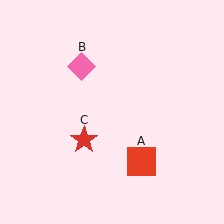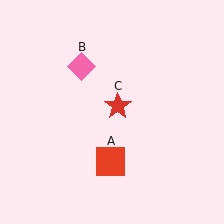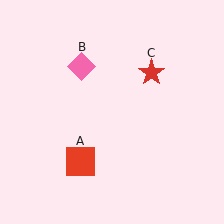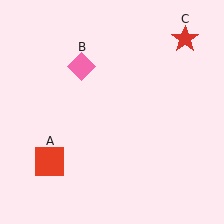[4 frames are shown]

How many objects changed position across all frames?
2 objects changed position: red square (object A), red star (object C).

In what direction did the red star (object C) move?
The red star (object C) moved up and to the right.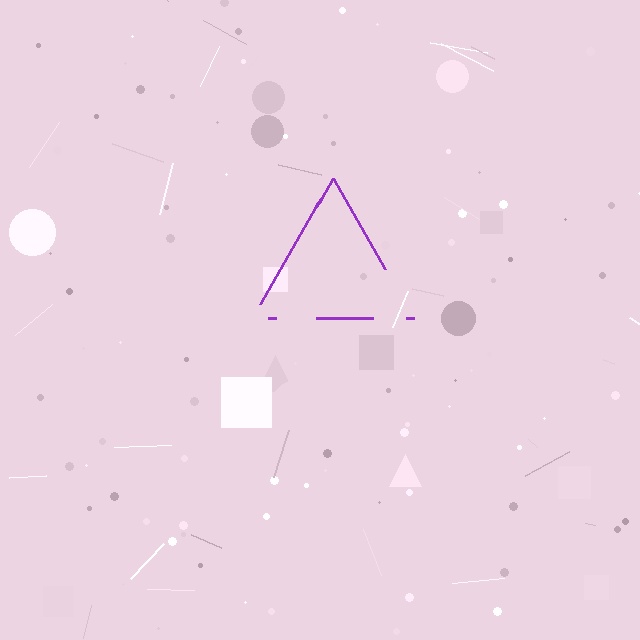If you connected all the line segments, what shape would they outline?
They would outline a triangle.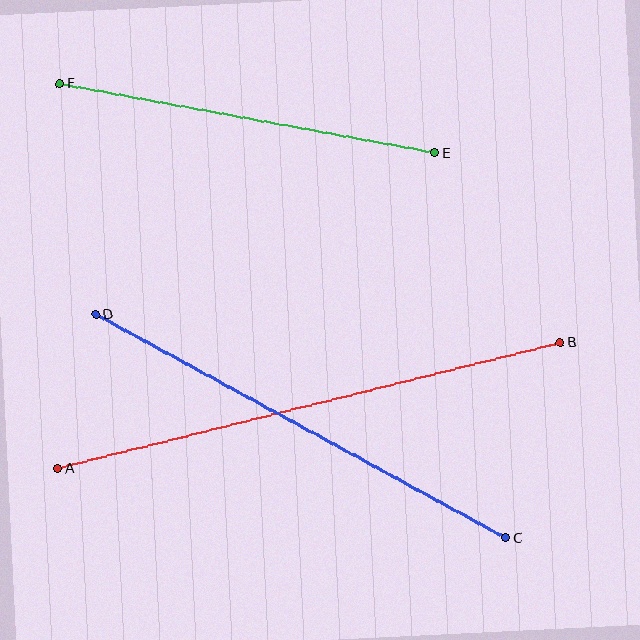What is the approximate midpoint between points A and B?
The midpoint is at approximately (309, 405) pixels.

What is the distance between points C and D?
The distance is approximately 467 pixels.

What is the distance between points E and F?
The distance is approximately 381 pixels.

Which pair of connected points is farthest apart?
Points A and B are farthest apart.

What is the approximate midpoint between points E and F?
The midpoint is at approximately (248, 118) pixels.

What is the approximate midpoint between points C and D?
The midpoint is at approximately (301, 426) pixels.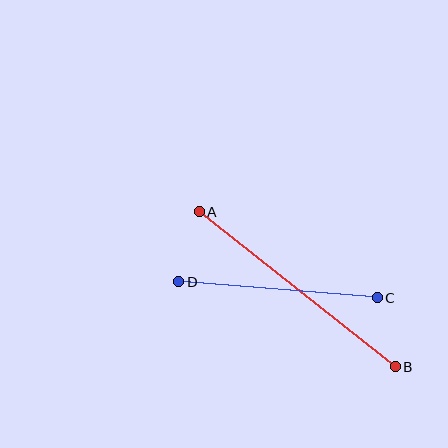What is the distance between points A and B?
The distance is approximately 250 pixels.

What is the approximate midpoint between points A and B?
The midpoint is at approximately (297, 289) pixels.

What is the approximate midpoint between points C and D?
The midpoint is at approximately (278, 290) pixels.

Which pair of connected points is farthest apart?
Points A and B are farthest apart.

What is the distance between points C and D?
The distance is approximately 199 pixels.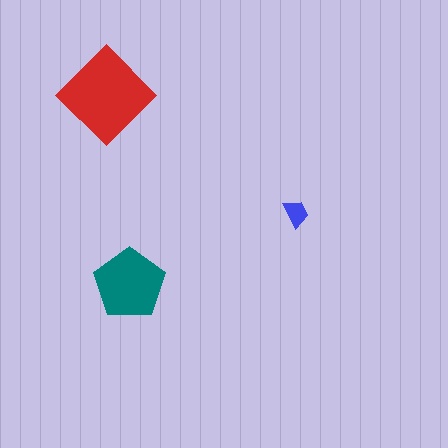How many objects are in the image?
There are 3 objects in the image.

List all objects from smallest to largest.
The blue trapezoid, the teal pentagon, the red diamond.